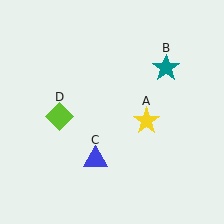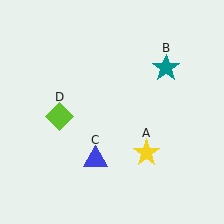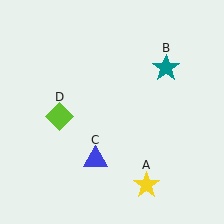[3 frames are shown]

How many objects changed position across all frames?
1 object changed position: yellow star (object A).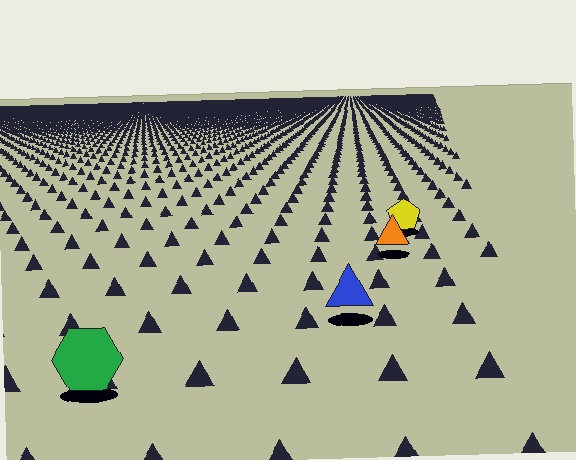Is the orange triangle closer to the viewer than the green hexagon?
No. The green hexagon is closer — you can tell from the texture gradient: the ground texture is coarser near it.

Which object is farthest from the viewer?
The yellow pentagon is farthest from the viewer. It appears smaller and the ground texture around it is denser.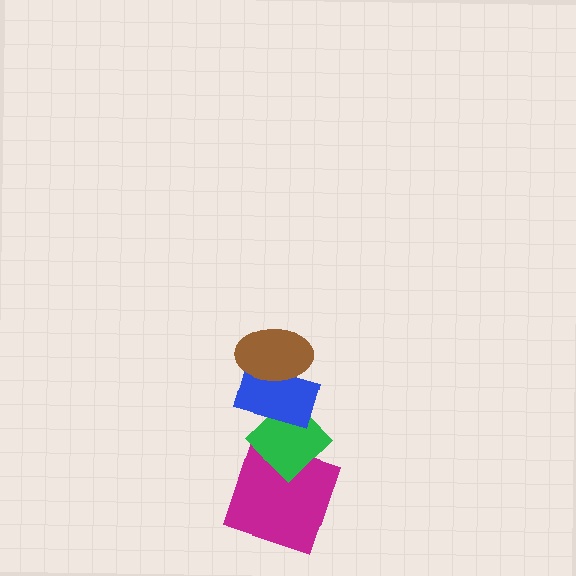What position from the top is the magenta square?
The magenta square is 4th from the top.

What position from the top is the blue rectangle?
The blue rectangle is 2nd from the top.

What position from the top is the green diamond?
The green diamond is 3rd from the top.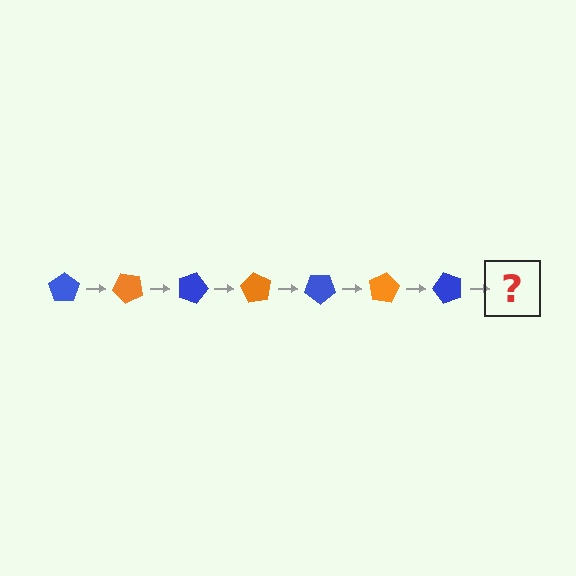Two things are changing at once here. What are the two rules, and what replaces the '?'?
The two rules are that it rotates 45 degrees each step and the color cycles through blue and orange. The '?' should be an orange pentagon, rotated 315 degrees from the start.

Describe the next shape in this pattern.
It should be an orange pentagon, rotated 315 degrees from the start.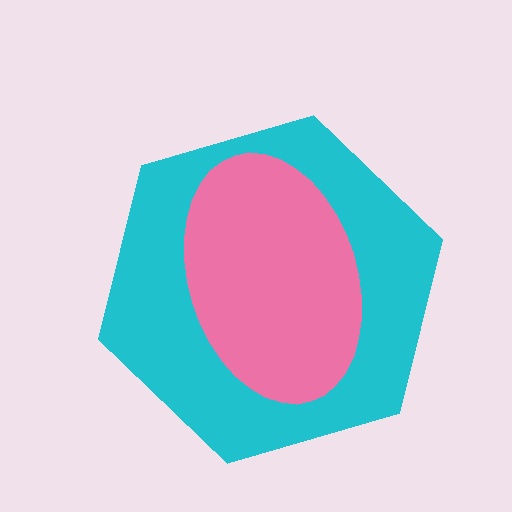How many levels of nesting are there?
2.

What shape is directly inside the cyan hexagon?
The pink ellipse.